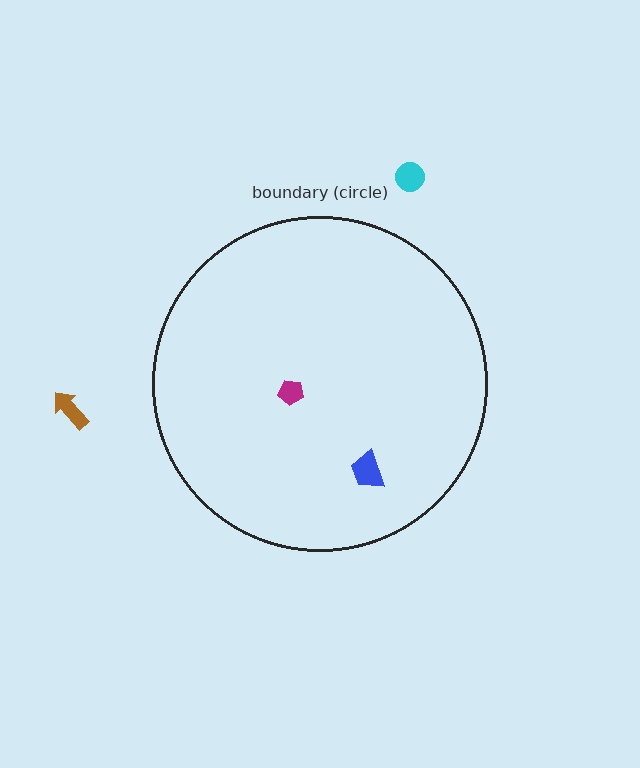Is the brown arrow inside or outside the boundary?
Outside.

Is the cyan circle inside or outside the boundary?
Outside.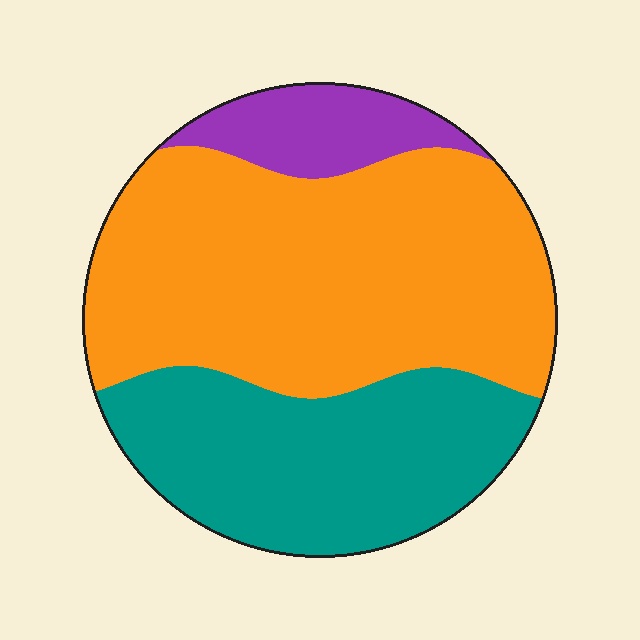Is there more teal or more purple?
Teal.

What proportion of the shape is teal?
Teal takes up between a third and a half of the shape.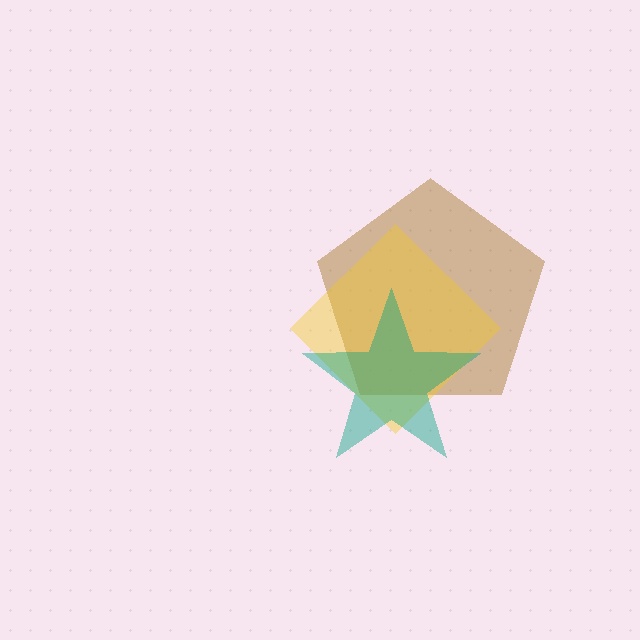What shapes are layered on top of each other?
The layered shapes are: a brown pentagon, a yellow diamond, a teal star.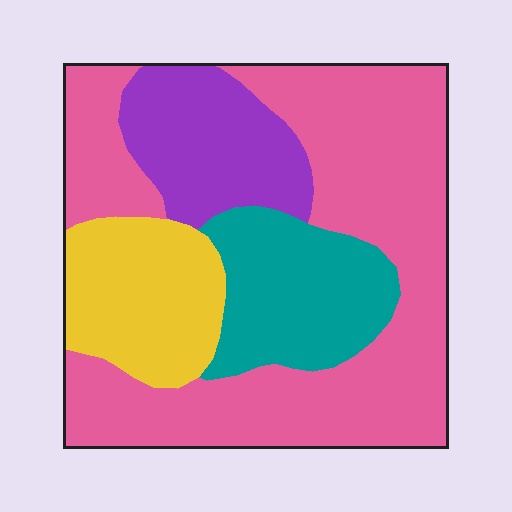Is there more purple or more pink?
Pink.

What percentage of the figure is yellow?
Yellow covers roughly 15% of the figure.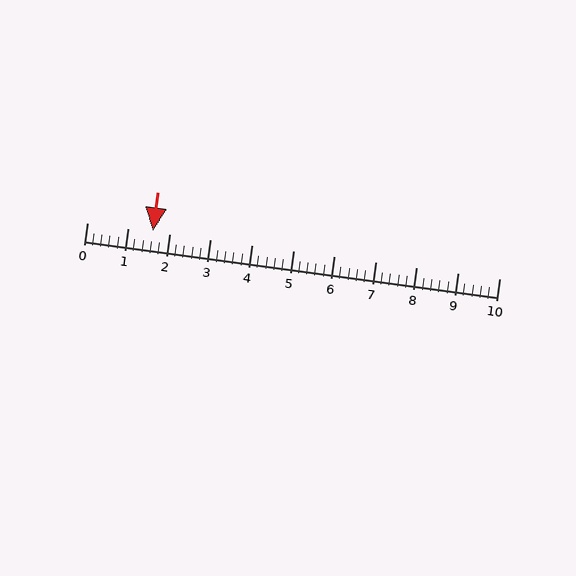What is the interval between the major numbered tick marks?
The major tick marks are spaced 1 units apart.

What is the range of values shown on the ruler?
The ruler shows values from 0 to 10.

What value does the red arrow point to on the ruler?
The red arrow points to approximately 1.6.